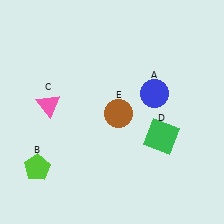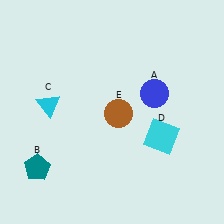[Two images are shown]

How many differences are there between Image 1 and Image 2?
There are 3 differences between the two images.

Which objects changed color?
B changed from lime to teal. C changed from pink to cyan. D changed from green to cyan.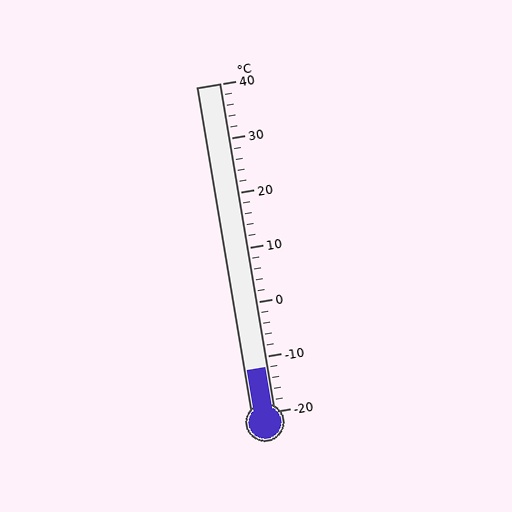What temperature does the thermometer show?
The thermometer shows approximately -12°C.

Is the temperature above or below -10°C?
The temperature is below -10°C.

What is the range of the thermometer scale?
The thermometer scale ranges from -20°C to 40°C.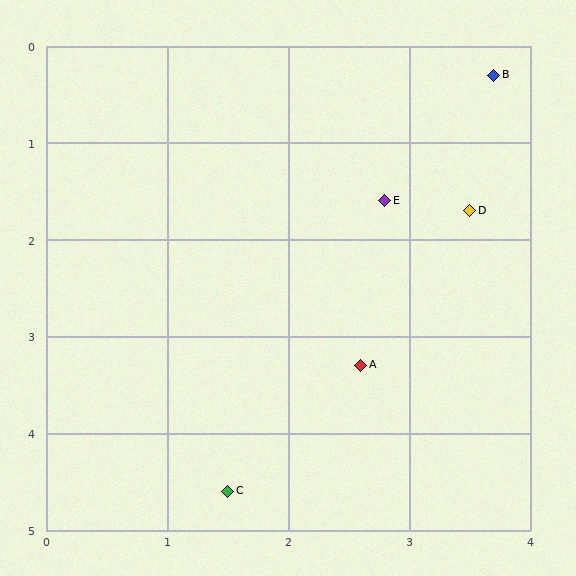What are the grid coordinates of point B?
Point B is at approximately (3.7, 0.3).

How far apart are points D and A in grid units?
Points D and A are about 1.8 grid units apart.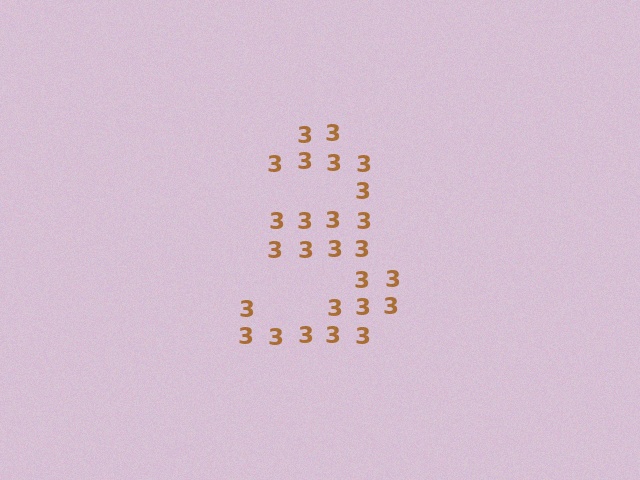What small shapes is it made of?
It is made of small digit 3's.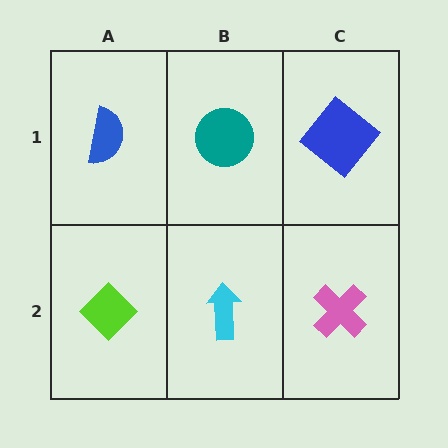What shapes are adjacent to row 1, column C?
A pink cross (row 2, column C), a teal circle (row 1, column B).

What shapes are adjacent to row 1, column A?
A lime diamond (row 2, column A), a teal circle (row 1, column B).